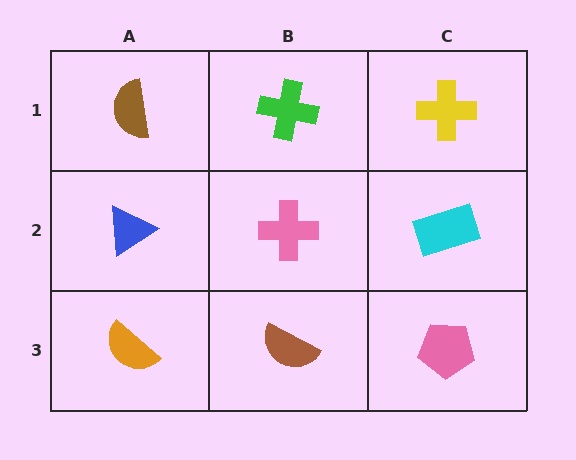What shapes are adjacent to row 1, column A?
A blue triangle (row 2, column A), a green cross (row 1, column B).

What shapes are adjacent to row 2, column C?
A yellow cross (row 1, column C), a pink pentagon (row 3, column C), a pink cross (row 2, column B).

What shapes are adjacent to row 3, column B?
A pink cross (row 2, column B), an orange semicircle (row 3, column A), a pink pentagon (row 3, column C).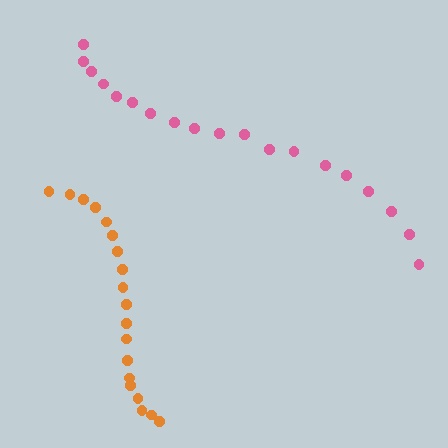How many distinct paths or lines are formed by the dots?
There are 2 distinct paths.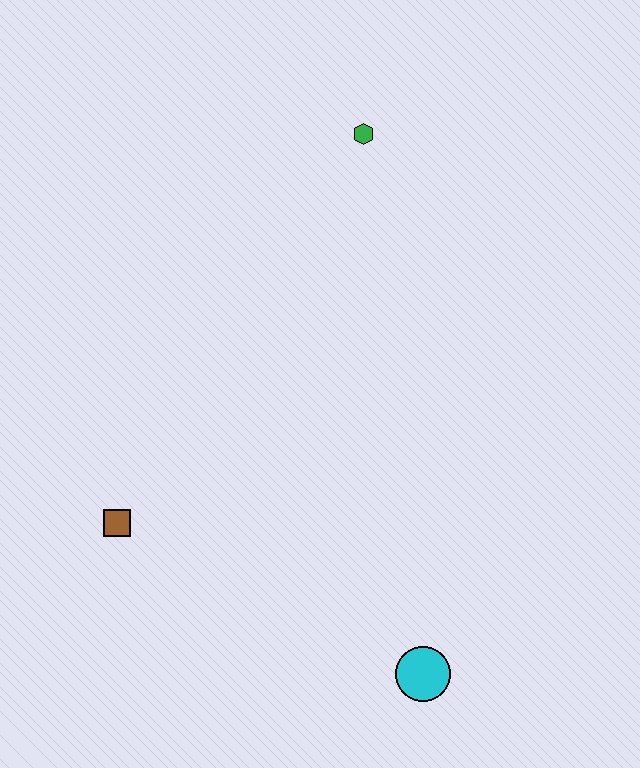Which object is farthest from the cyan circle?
The green hexagon is farthest from the cyan circle.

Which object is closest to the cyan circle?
The brown square is closest to the cyan circle.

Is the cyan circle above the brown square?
No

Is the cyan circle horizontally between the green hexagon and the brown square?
No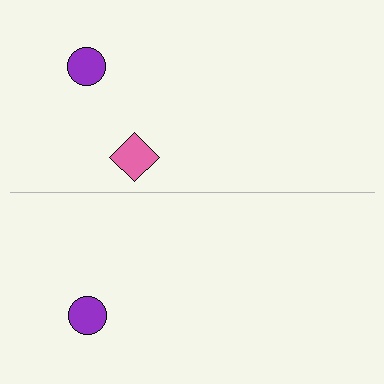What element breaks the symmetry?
A pink diamond is missing from the bottom side.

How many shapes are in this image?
There are 3 shapes in this image.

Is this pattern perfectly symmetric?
No, the pattern is not perfectly symmetric. A pink diamond is missing from the bottom side.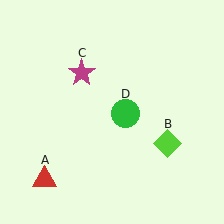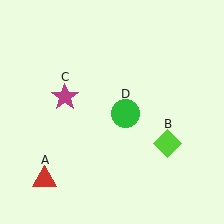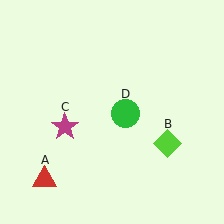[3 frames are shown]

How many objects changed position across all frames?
1 object changed position: magenta star (object C).